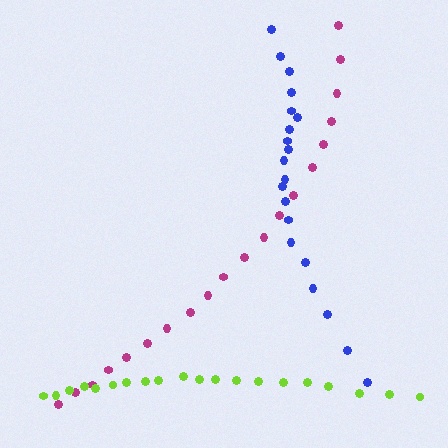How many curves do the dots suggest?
There are 3 distinct paths.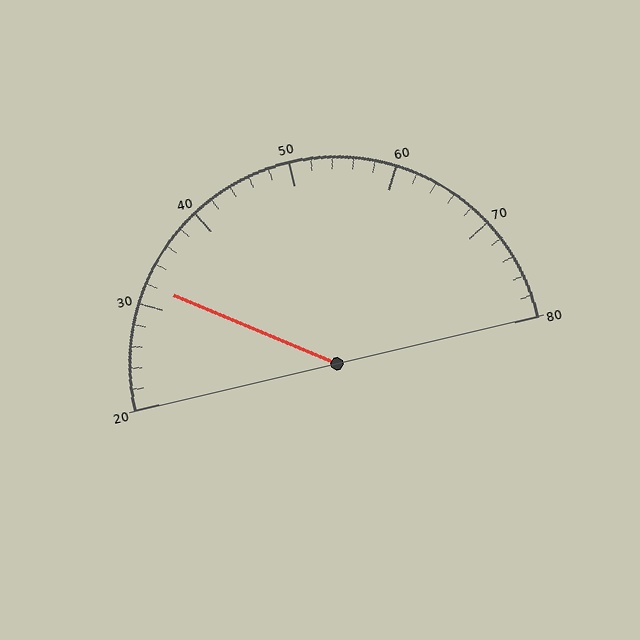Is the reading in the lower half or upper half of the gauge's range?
The reading is in the lower half of the range (20 to 80).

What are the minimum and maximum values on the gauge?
The gauge ranges from 20 to 80.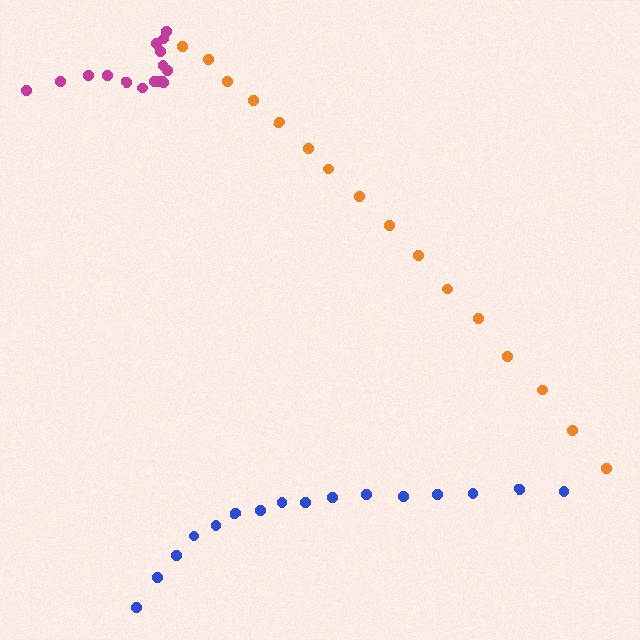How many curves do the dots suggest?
There are 3 distinct paths.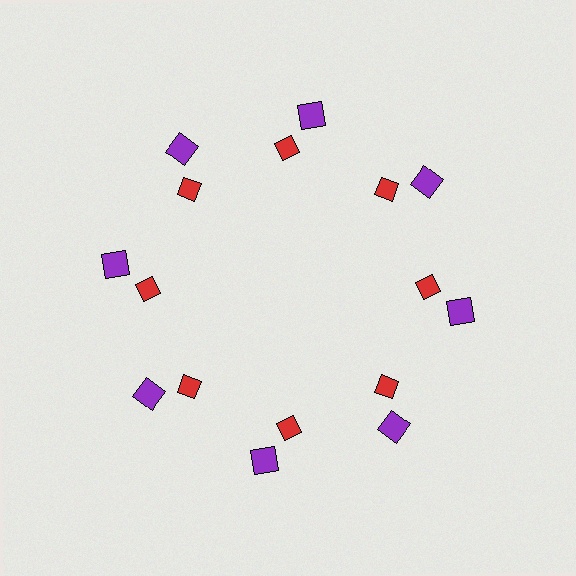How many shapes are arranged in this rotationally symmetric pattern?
There are 16 shapes, arranged in 8 groups of 2.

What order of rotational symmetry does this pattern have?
This pattern has 8-fold rotational symmetry.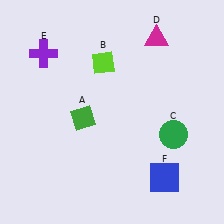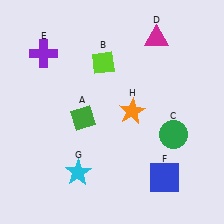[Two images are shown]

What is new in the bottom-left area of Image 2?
A cyan star (G) was added in the bottom-left area of Image 2.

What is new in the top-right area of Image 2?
An orange star (H) was added in the top-right area of Image 2.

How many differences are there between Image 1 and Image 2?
There are 2 differences between the two images.